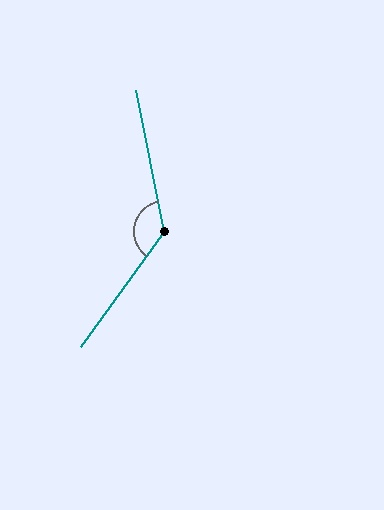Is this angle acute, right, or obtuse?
It is obtuse.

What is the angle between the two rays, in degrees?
Approximately 132 degrees.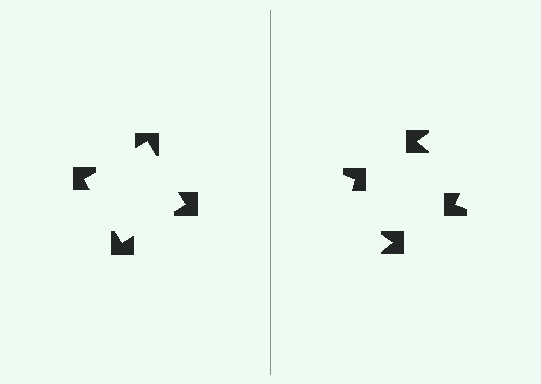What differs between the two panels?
The notched squares are positioned identically on both sides; only the wedge orientations differ. On the left they align to a square; on the right they are misaligned.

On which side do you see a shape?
An illusory square appears on the left side. On the right side the wedge cuts are rotated, so no coherent shape forms.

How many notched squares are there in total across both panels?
8 — 4 on each side.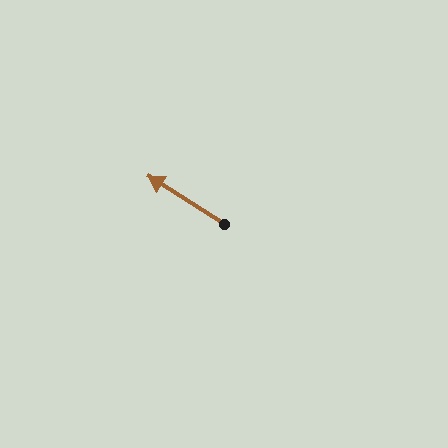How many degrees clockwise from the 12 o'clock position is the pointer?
Approximately 302 degrees.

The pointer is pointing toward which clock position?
Roughly 10 o'clock.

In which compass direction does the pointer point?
Northwest.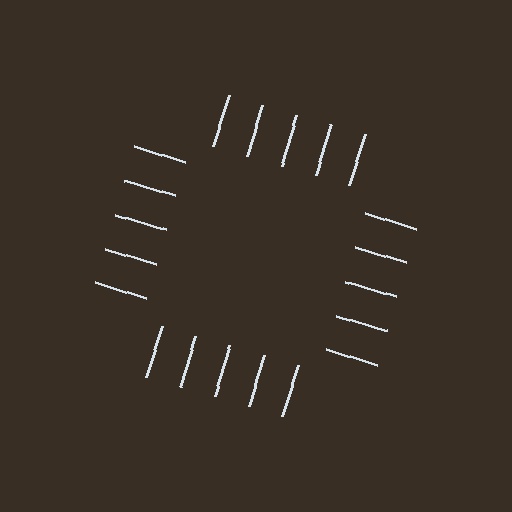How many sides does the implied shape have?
4 sides — the line-ends trace a square.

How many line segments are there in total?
20 — 5 along each of the 4 edges.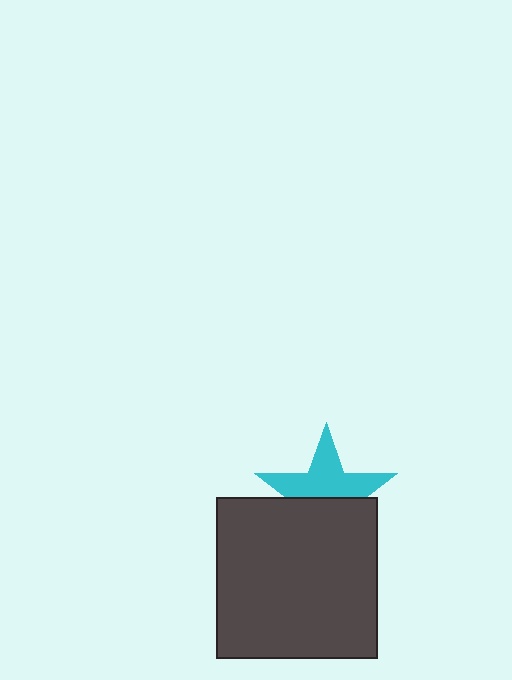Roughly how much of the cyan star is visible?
About half of it is visible (roughly 55%).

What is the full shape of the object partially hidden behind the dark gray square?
The partially hidden object is a cyan star.